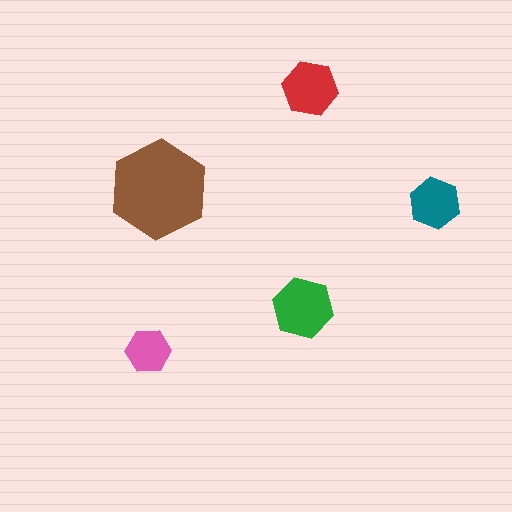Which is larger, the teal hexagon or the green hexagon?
The green one.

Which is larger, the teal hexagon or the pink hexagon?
The teal one.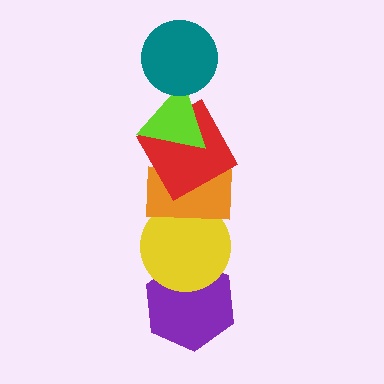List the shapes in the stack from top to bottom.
From top to bottom: the teal circle, the lime triangle, the red square, the orange rectangle, the yellow circle, the purple hexagon.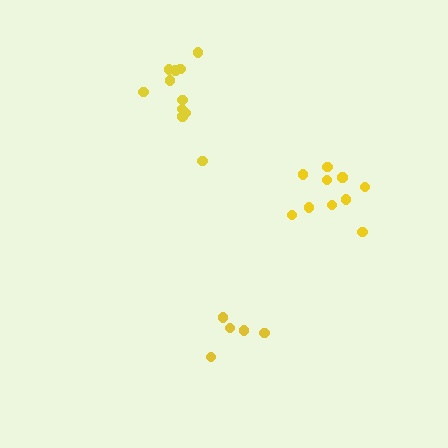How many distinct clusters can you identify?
There are 3 distinct clusters.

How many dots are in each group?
Group 1: 11 dots, Group 2: 10 dots, Group 3: 5 dots (26 total).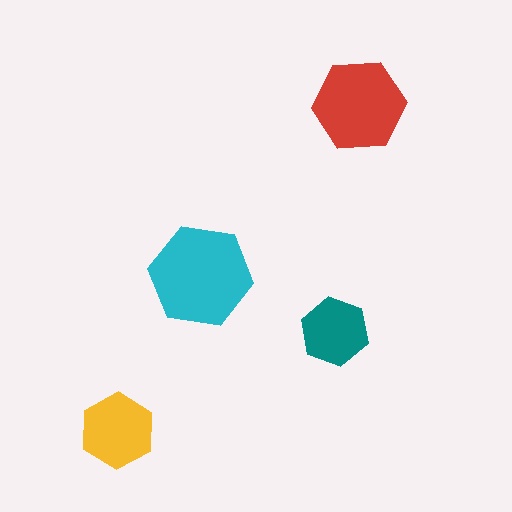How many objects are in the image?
There are 4 objects in the image.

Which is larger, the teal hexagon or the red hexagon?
The red one.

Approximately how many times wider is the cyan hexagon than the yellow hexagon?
About 1.5 times wider.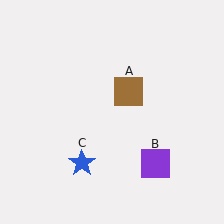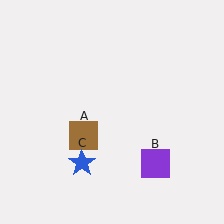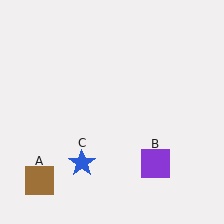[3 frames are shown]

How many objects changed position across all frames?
1 object changed position: brown square (object A).